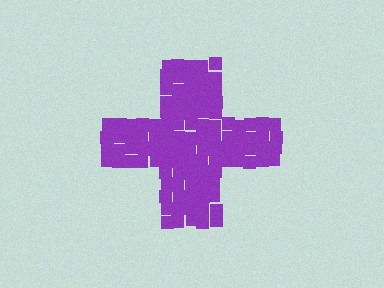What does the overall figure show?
The overall figure shows a cross.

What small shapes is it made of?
It is made of small squares.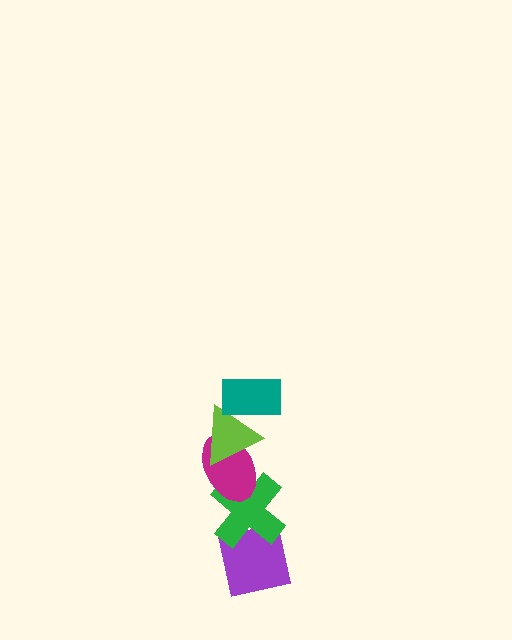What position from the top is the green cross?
The green cross is 4th from the top.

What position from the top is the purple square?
The purple square is 5th from the top.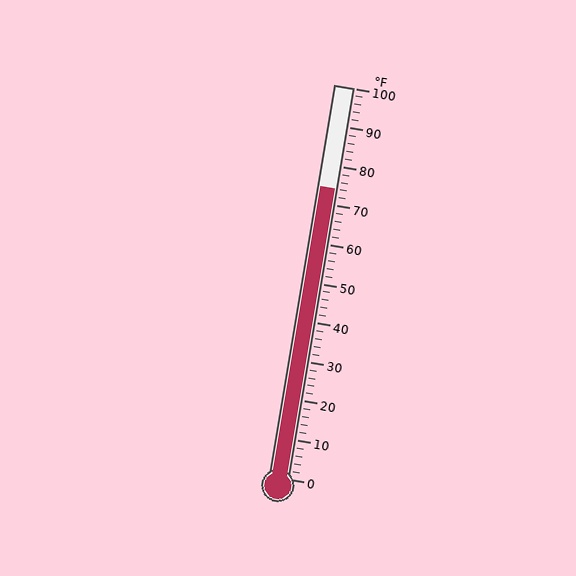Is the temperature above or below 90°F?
The temperature is below 90°F.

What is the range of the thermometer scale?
The thermometer scale ranges from 0°F to 100°F.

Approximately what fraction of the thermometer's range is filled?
The thermometer is filled to approximately 75% of its range.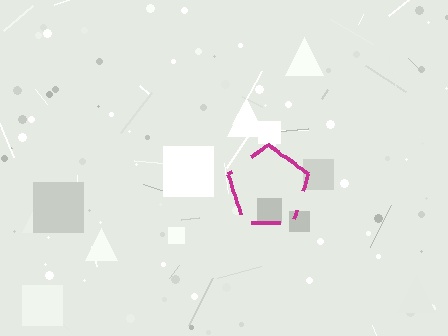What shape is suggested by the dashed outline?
The dashed outline suggests a pentagon.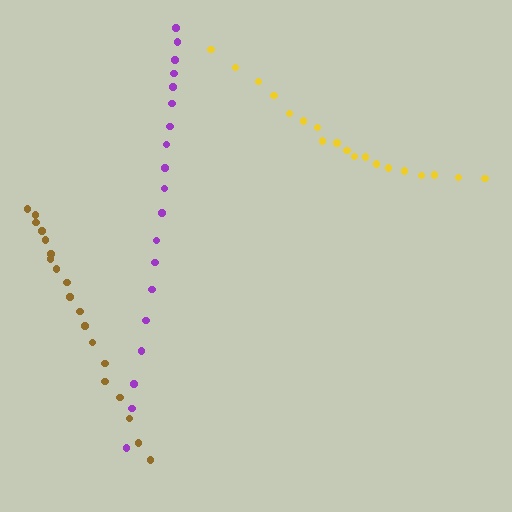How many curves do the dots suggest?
There are 3 distinct paths.